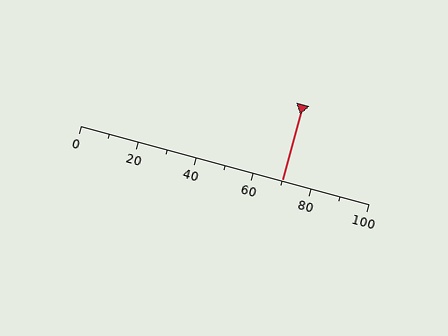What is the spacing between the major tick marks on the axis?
The major ticks are spaced 20 apart.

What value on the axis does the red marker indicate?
The marker indicates approximately 70.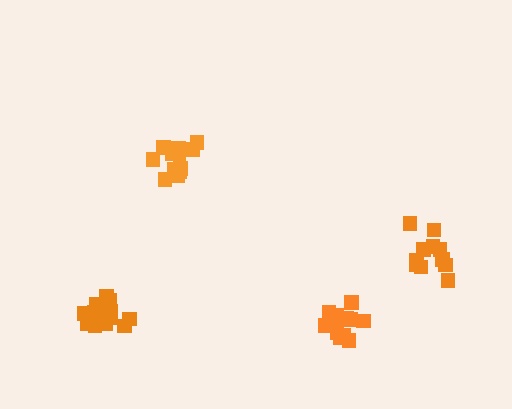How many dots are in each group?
Group 1: 13 dots, Group 2: 16 dots, Group 3: 11 dots, Group 4: 13 dots (53 total).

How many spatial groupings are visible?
There are 4 spatial groupings.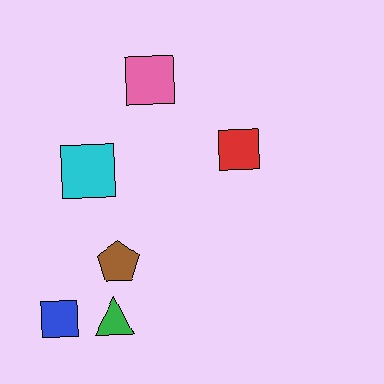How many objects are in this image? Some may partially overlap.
There are 6 objects.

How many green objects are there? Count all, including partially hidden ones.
There is 1 green object.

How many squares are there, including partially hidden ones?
There are 4 squares.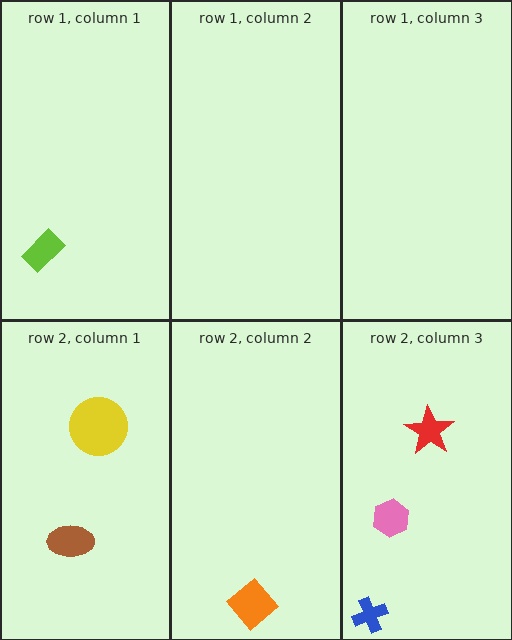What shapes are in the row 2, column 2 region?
The orange diamond.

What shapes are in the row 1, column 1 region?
The lime rectangle.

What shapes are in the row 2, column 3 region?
The red star, the pink hexagon, the blue cross.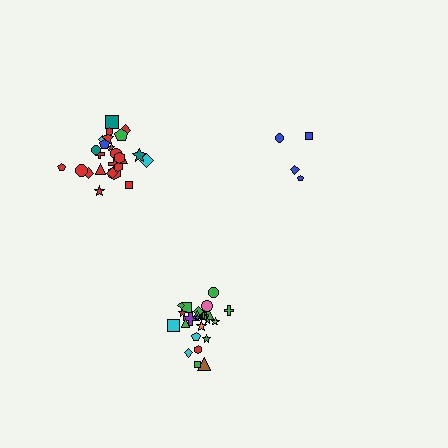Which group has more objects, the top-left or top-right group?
The top-left group.